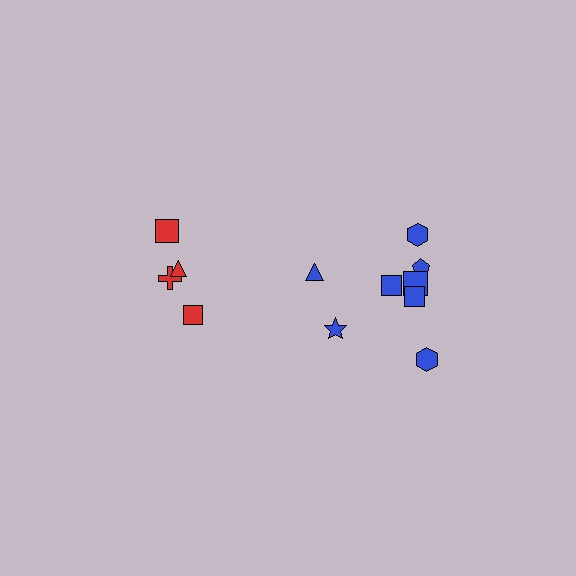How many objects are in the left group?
There are 4 objects.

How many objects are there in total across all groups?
There are 12 objects.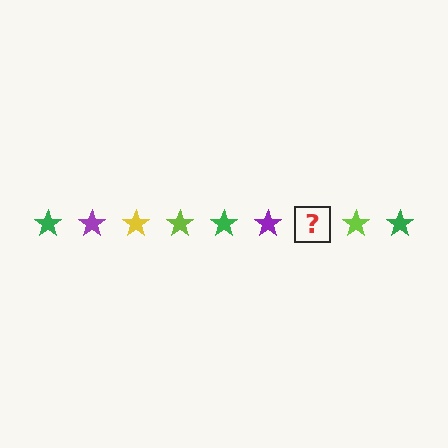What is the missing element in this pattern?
The missing element is a yellow star.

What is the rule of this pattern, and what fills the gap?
The rule is that the pattern cycles through green, purple, yellow, lime stars. The gap should be filled with a yellow star.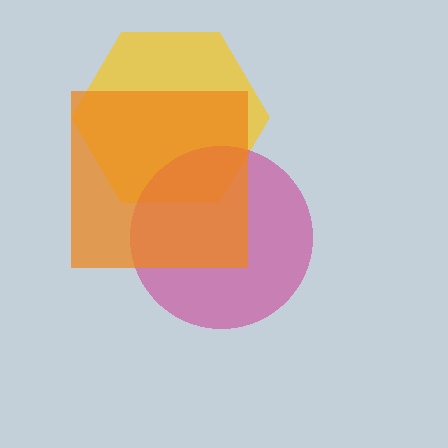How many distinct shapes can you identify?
There are 3 distinct shapes: a yellow hexagon, a magenta circle, an orange square.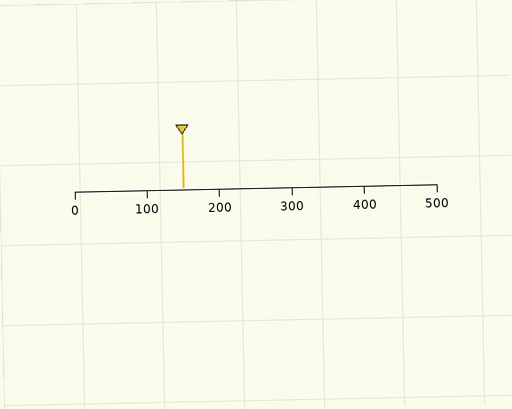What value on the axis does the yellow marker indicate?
The marker indicates approximately 150.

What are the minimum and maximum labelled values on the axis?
The axis runs from 0 to 500.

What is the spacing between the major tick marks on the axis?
The major ticks are spaced 100 apart.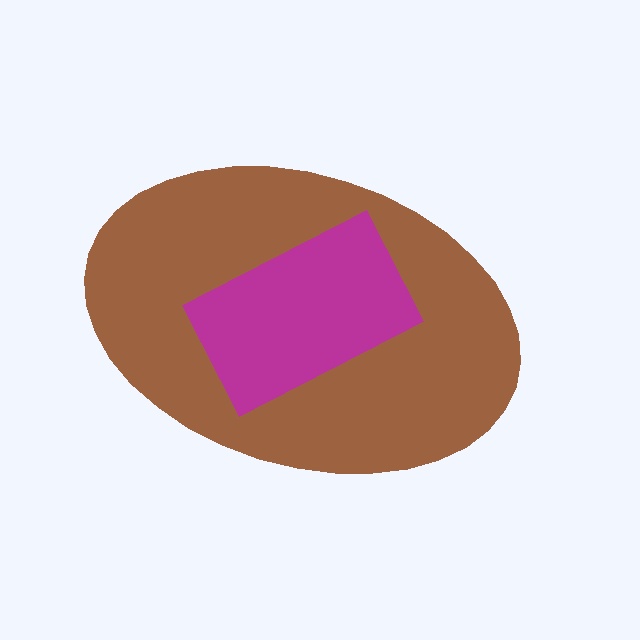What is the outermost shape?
The brown ellipse.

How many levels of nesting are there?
2.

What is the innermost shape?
The magenta rectangle.